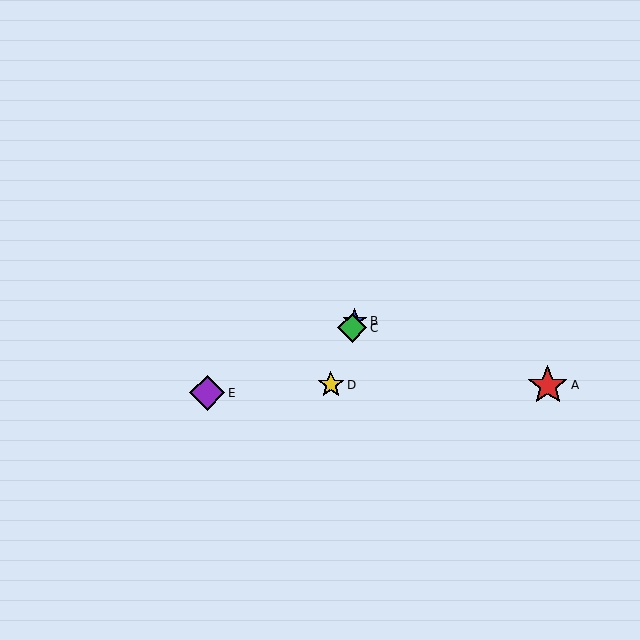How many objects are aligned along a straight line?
3 objects (B, C, D) are aligned along a straight line.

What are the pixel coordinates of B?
Object B is at (355, 321).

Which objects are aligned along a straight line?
Objects B, C, D are aligned along a straight line.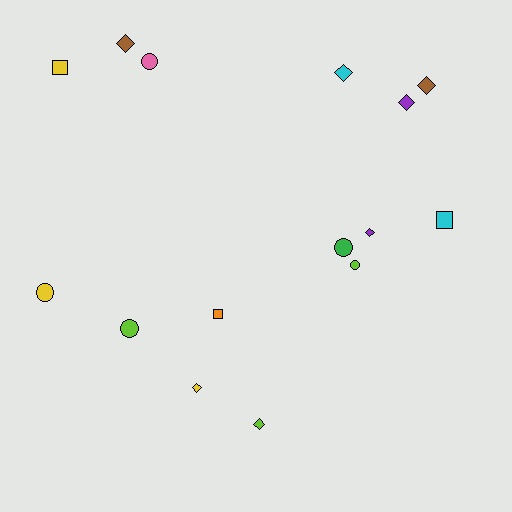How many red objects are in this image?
There are no red objects.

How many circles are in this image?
There are 5 circles.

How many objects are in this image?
There are 15 objects.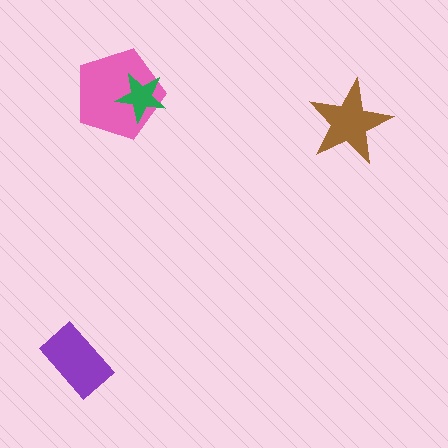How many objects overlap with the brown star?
0 objects overlap with the brown star.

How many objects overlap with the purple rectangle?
0 objects overlap with the purple rectangle.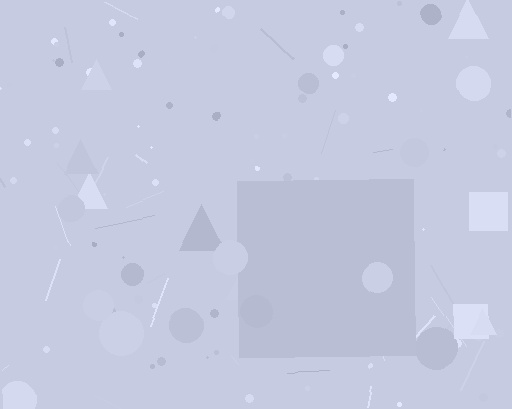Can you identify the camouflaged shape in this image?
The camouflaged shape is a square.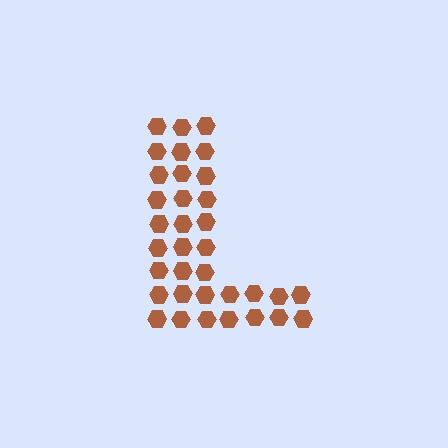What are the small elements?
The small elements are hexagons.